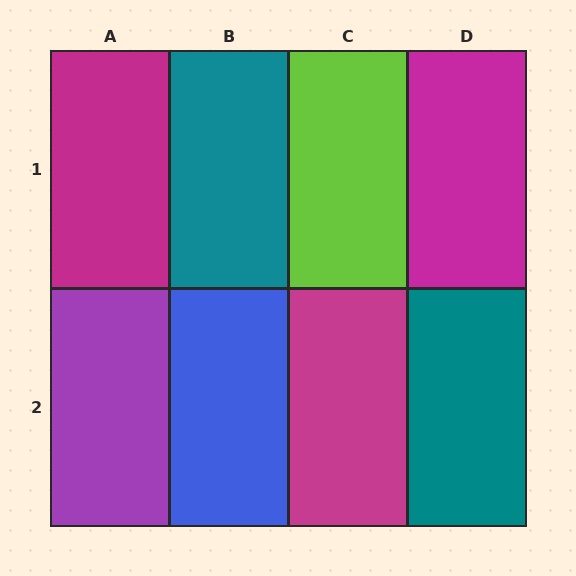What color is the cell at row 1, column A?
Magenta.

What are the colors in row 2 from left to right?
Purple, blue, magenta, teal.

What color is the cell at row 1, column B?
Teal.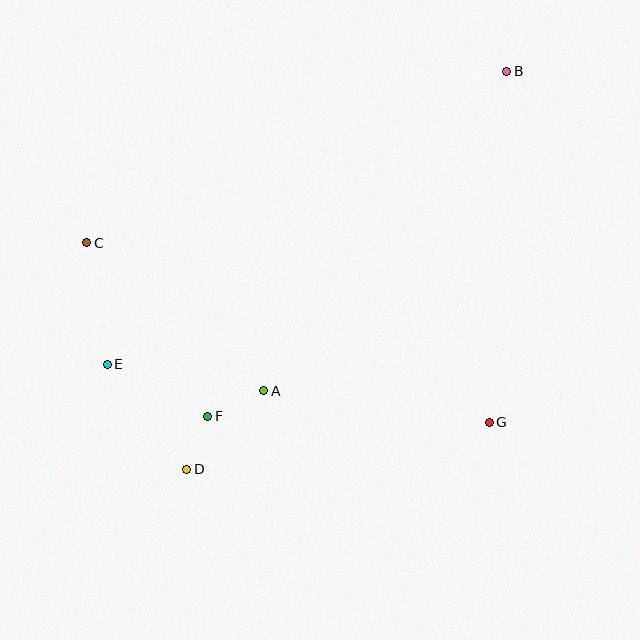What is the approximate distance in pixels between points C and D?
The distance between C and D is approximately 248 pixels.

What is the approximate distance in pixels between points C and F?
The distance between C and F is approximately 211 pixels.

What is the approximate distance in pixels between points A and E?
The distance between A and E is approximately 159 pixels.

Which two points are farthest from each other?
Points B and D are farthest from each other.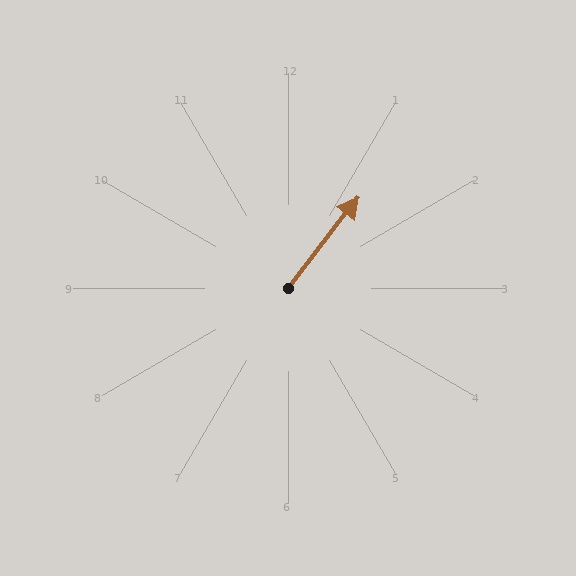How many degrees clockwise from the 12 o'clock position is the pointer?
Approximately 37 degrees.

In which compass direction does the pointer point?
Northeast.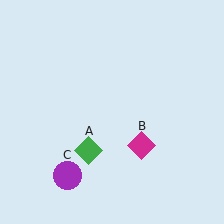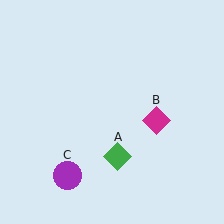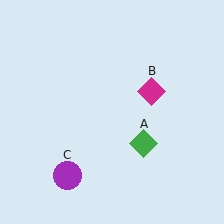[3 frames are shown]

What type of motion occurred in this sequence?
The green diamond (object A), magenta diamond (object B) rotated counterclockwise around the center of the scene.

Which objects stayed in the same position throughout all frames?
Purple circle (object C) remained stationary.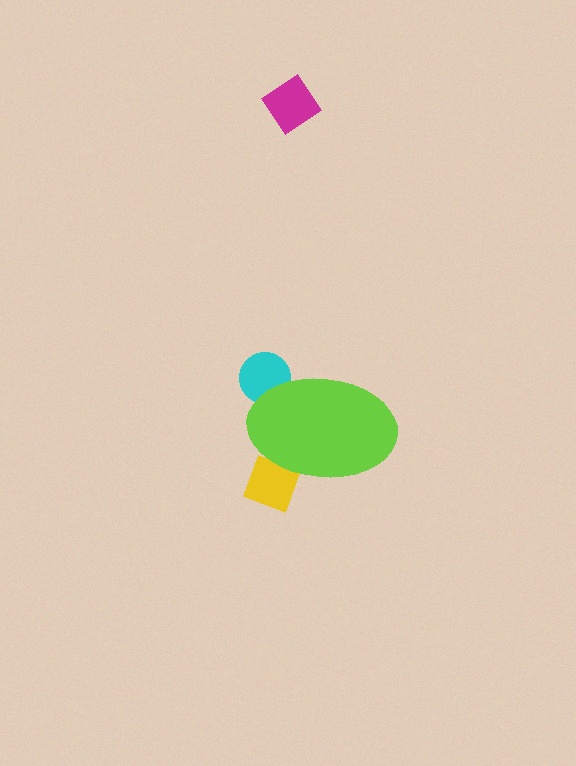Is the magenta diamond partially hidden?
No, the magenta diamond is fully visible.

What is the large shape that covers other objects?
A lime ellipse.